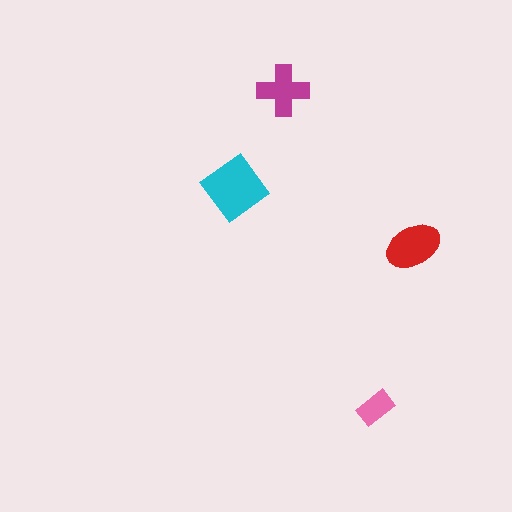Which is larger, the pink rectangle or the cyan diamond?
The cyan diamond.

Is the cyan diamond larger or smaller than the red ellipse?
Larger.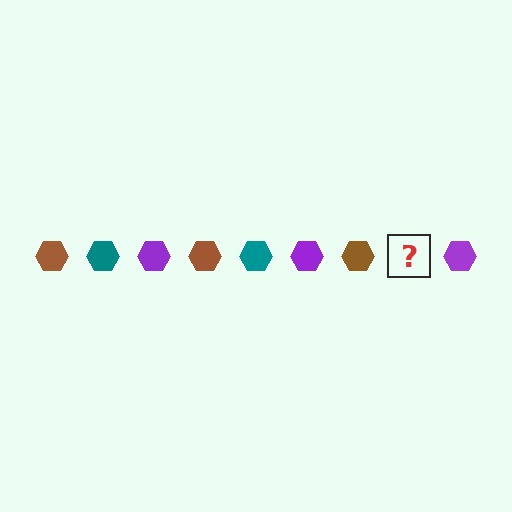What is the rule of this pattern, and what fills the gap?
The rule is that the pattern cycles through brown, teal, purple hexagons. The gap should be filled with a teal hexagon.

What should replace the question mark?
The question mark should be replaced with a teal hexagon.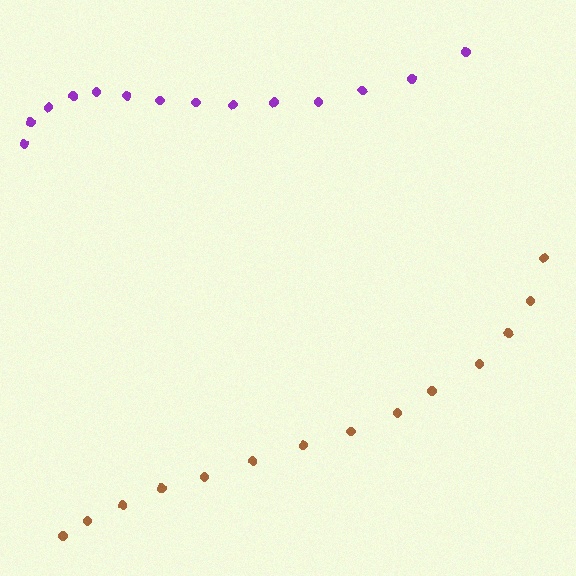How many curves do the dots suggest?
There are 2 distinct paths.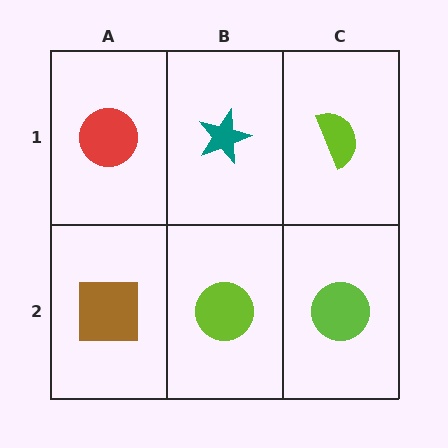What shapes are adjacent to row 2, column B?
A teal star (row 1, column B), a brown square (row 2, column A), a lime circle (row 2, column C).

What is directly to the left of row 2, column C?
A lime circle.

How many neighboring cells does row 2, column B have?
3.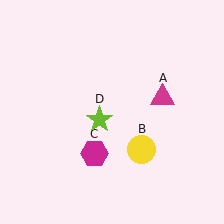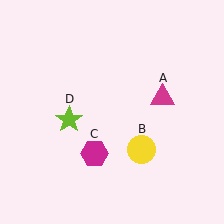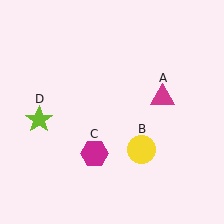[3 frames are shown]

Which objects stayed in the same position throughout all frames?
Magenta triangle (object A) and yellow circle (object B) and magenta hexagon (object C) remained stationary.